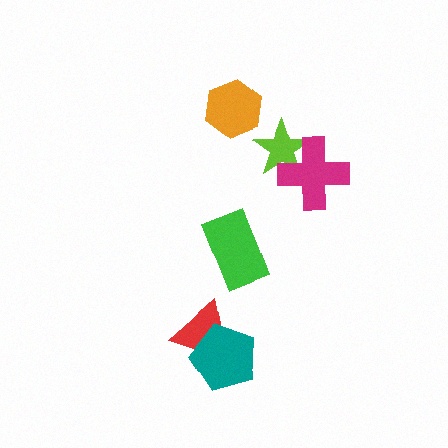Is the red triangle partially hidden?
Yes, it is partially covered by another shape.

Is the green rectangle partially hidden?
No, no other shape covers it.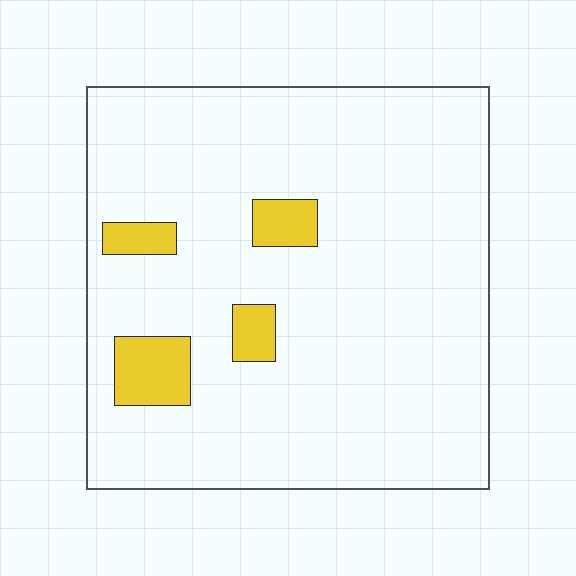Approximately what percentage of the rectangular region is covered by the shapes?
Approximately 10%.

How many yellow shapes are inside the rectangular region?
4.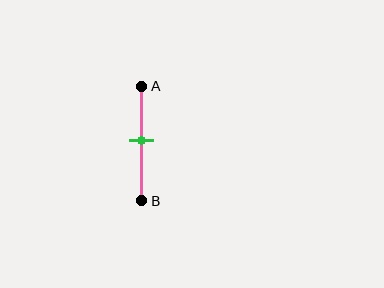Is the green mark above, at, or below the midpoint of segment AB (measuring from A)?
The green mark is approximately at the midpoint of segment AB.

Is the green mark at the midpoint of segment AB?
Yes, the mark is approximately at the midpoint.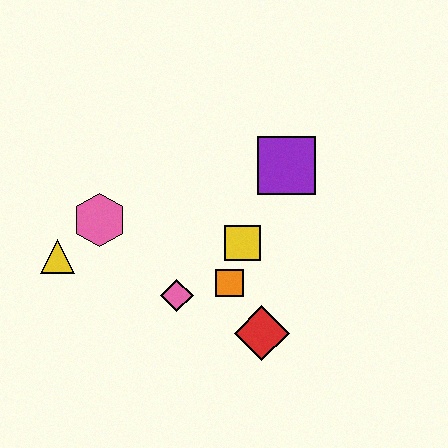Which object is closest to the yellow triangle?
The pink hexagon is closest to the yellow triangle.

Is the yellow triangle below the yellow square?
Yes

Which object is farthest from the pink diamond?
The purple square is farthest from the pink diamond.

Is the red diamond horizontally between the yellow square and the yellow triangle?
No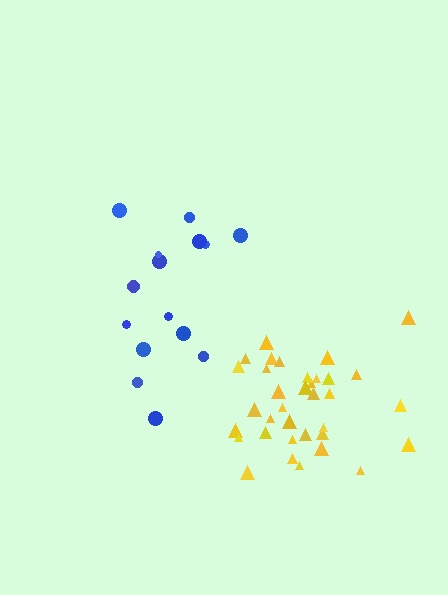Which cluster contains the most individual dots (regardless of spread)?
Yellow (35).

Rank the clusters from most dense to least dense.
yellow, blue.